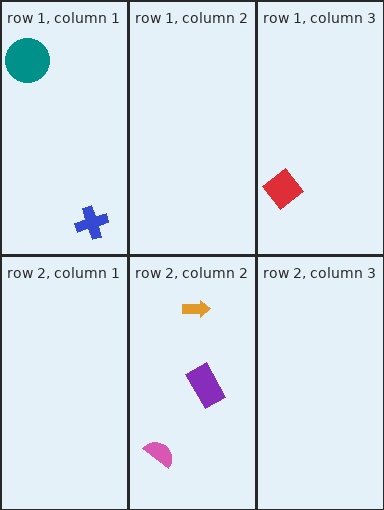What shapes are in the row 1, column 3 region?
The red diamond.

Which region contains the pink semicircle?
The row 2, column 2 region.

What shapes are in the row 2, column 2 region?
The purple rectangle, the pink semicircle, the orange arrow.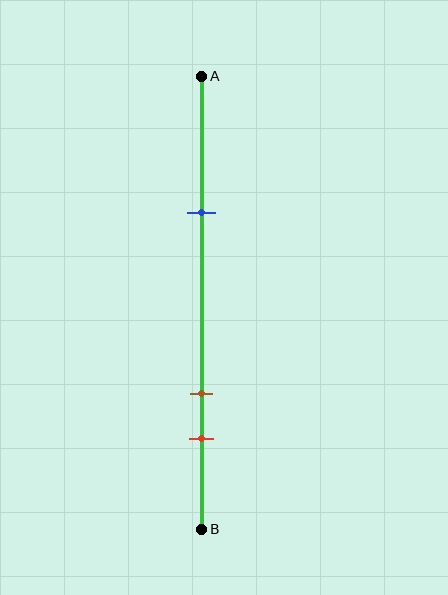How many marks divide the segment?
There are 3 marks dividing the segment.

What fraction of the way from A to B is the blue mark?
The blue mark is approximately 30% (0.3) of the way from A to B.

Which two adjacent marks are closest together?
The brown and red marks are the closest adjacent pair.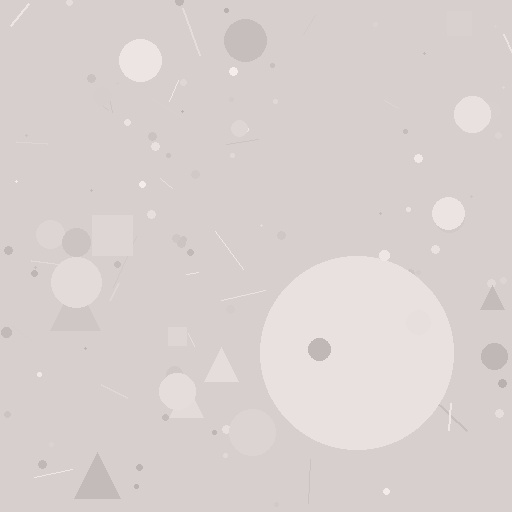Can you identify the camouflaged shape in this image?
The camouflaged shape is a circle.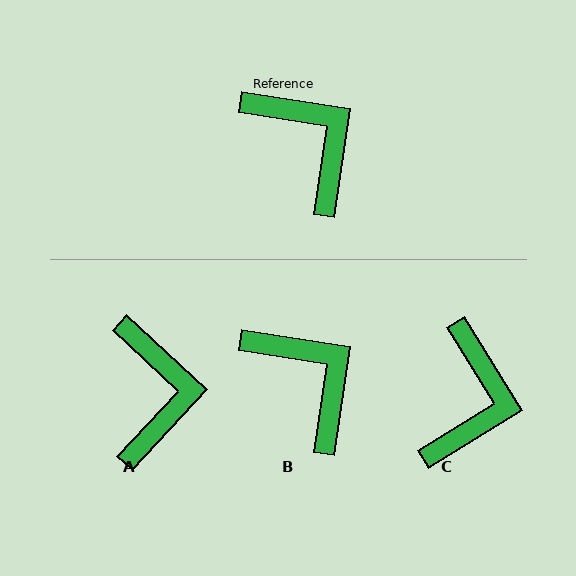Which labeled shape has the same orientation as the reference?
B.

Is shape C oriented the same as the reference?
No, it is off by about 50 degrees.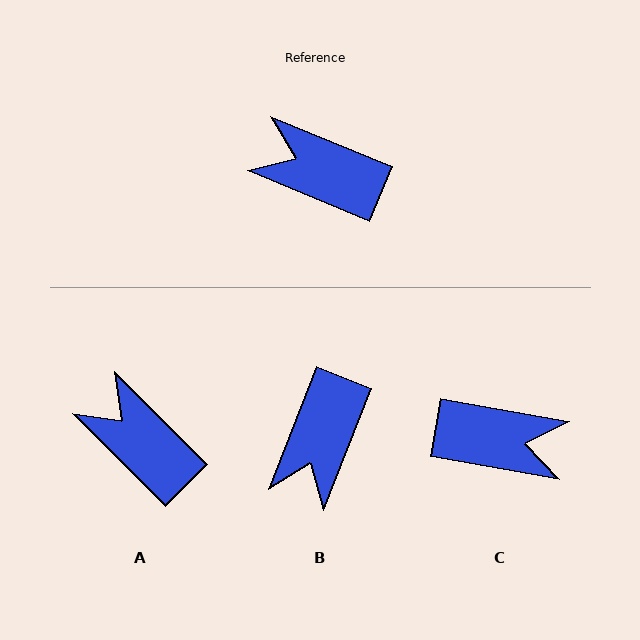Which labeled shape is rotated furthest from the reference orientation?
C, about 167 degrees away.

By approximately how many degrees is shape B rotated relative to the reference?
Approximately 91 degrees counter-clockwise.